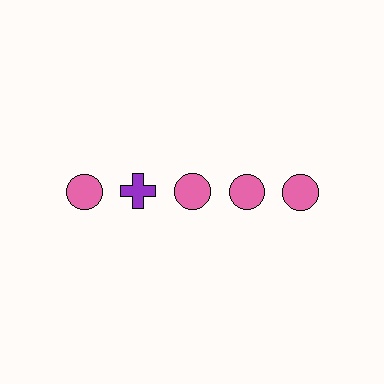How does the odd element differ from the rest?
It differs in both color (purple instead of pink) and shape (cross instead of circle).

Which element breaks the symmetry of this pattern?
The purple cross in the top row, second from left column breaks the symmetry. All other shapes are pink circles.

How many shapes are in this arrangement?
There are 5 shapes arranged in a grid pattern.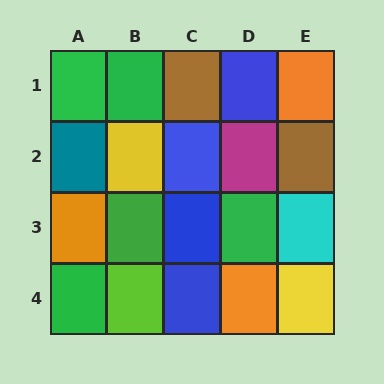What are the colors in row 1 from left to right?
Green, green, brown, blue, orange.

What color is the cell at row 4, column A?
Green.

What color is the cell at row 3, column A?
Orange.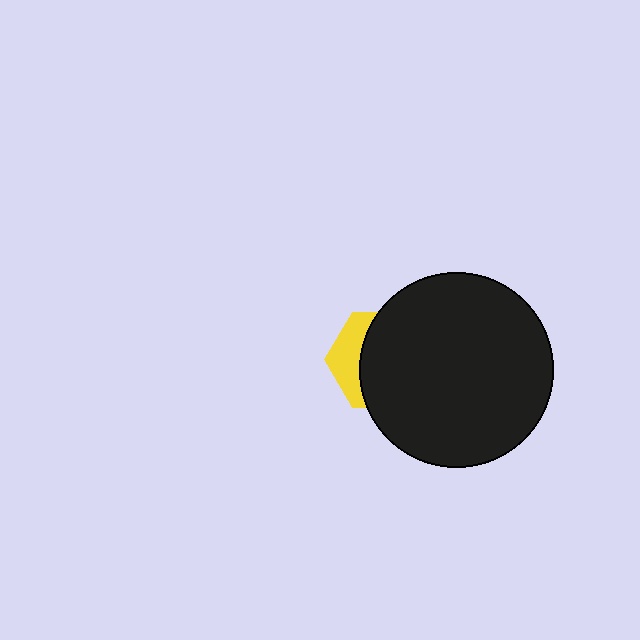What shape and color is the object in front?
The object in front is a black circle.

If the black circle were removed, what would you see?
You would see the complete yellow hexagon.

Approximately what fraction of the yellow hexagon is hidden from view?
Roughly 69% of the yellow hexagon is hidden behind the black circle.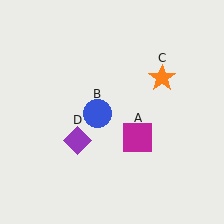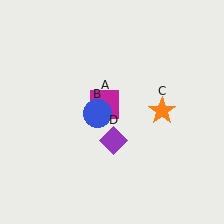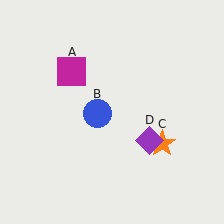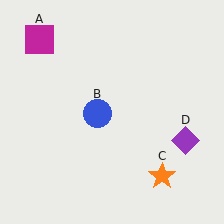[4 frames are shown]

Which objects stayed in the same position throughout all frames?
Blue circle (object B) remained stationary.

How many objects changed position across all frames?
3 objects changed position: magenta square (object A), orange star (object C), purple diamond (object D).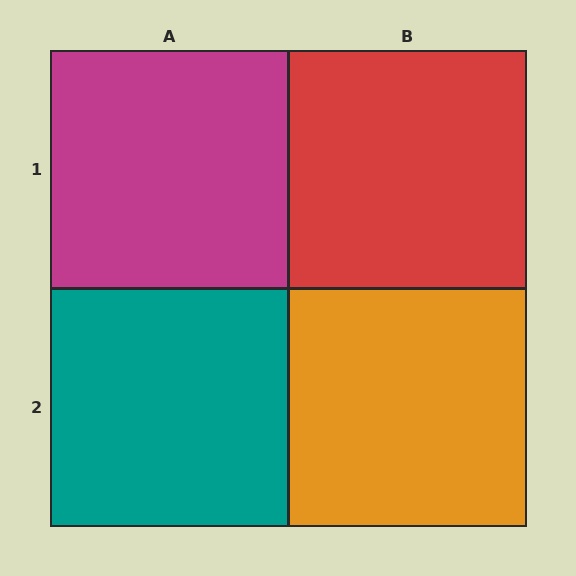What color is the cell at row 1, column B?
Red.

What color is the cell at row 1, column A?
Magenta.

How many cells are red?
1 cell is red.